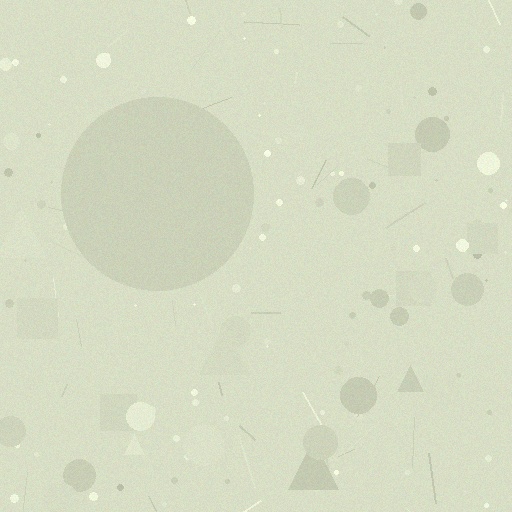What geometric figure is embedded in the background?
A circle is embedded in the background.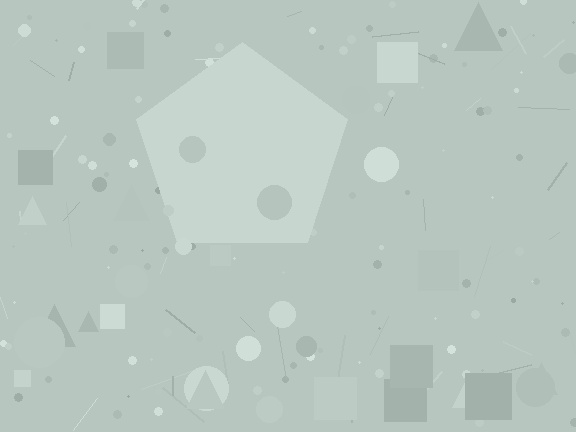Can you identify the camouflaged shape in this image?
The camouflaged shape is a pentagon.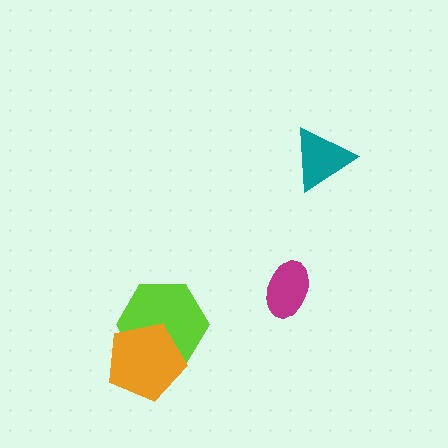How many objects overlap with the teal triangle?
0 objects overlap with the teal triangle.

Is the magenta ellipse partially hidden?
No, no other shape covers it.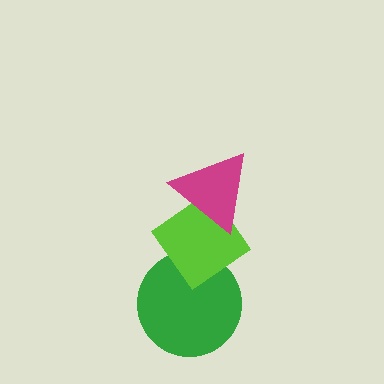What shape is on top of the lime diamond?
The magenta triangle is on top of the lime diamond.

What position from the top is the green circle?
The green circle is 3rd from the top.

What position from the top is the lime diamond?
The lime diamond is 2nd from the top.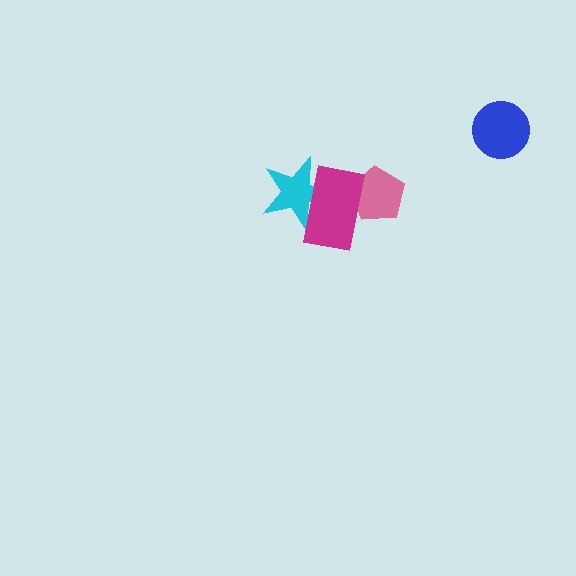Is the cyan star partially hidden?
Yes, it is partially covered by another shape.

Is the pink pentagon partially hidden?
Yes, it is partially covered by another shape.